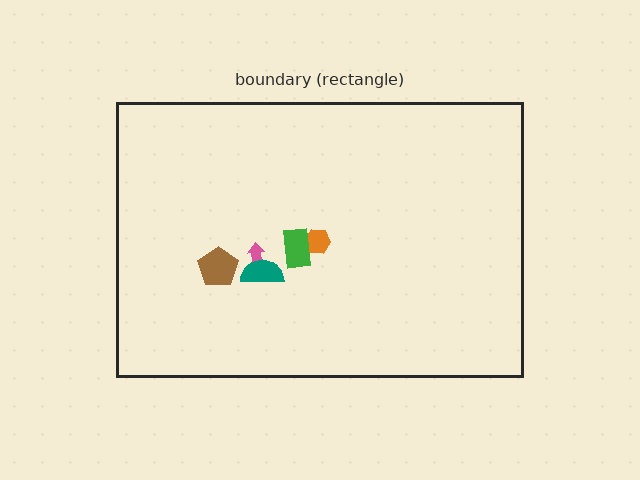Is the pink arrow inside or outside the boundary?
Inside.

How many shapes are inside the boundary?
5 inside, 0 outside.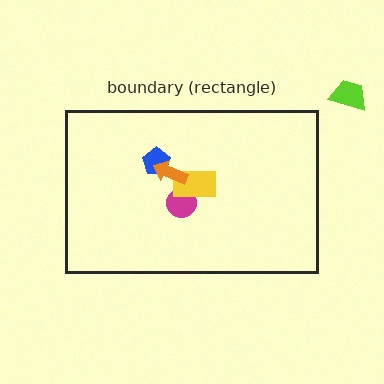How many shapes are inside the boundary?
4 inside, 1 outside.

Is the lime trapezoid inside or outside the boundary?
Outside.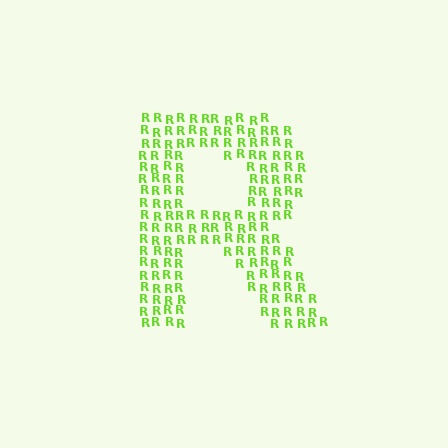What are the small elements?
The small elements are letter R's.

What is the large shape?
The large shape is the letter R.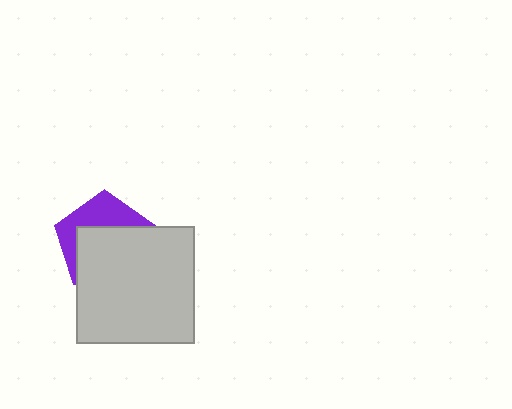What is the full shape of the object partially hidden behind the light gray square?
The partially hidden object is a purple pentagon.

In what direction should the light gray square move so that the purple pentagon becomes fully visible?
The light gray square should move down. That is the shortest direction to clear the overlap and leave the purple pentagon fully visible.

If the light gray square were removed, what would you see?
You would see the complete purple pentagon.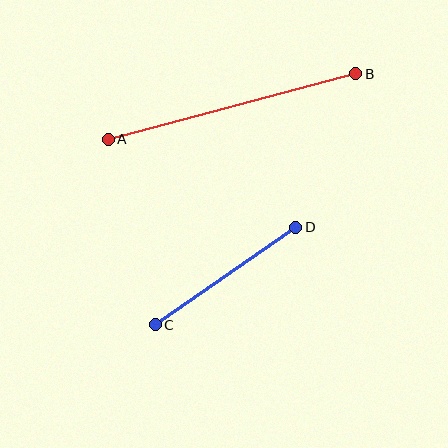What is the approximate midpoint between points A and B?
The midpoint is at approximately (232, 106) pixels.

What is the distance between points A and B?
The distance is approximately 256 pixels.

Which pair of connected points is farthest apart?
Points A and B are farthest apart.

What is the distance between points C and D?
The distance is approximately 171 pixels.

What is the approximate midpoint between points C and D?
The midpoint is at approximately (225, 276) pixels.